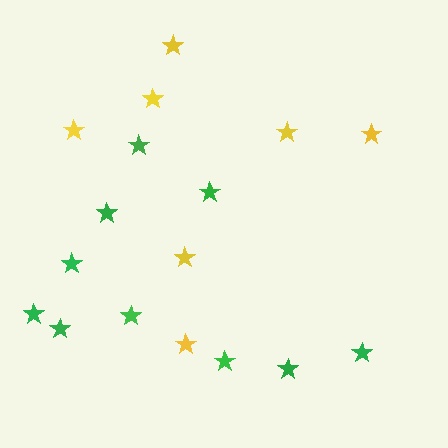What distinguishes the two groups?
There are 2 groups: one group of yellow stars (7) and one group of green stars (10).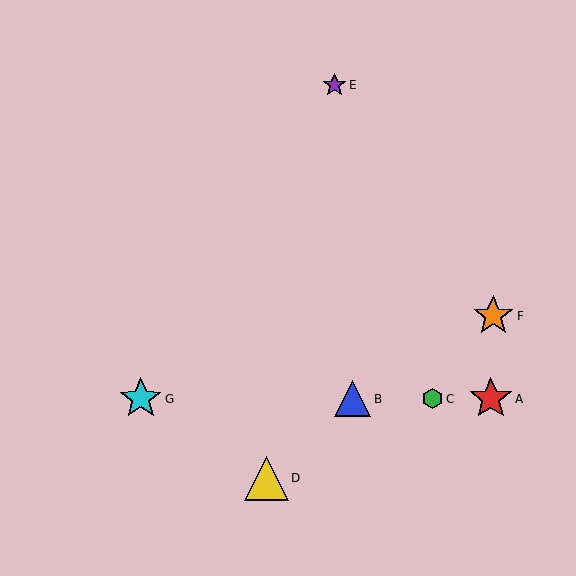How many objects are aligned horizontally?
4 objects (A, B, C, G) are aligned horizontally.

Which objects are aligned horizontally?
Objects A, B, C, G are aligned horizontally.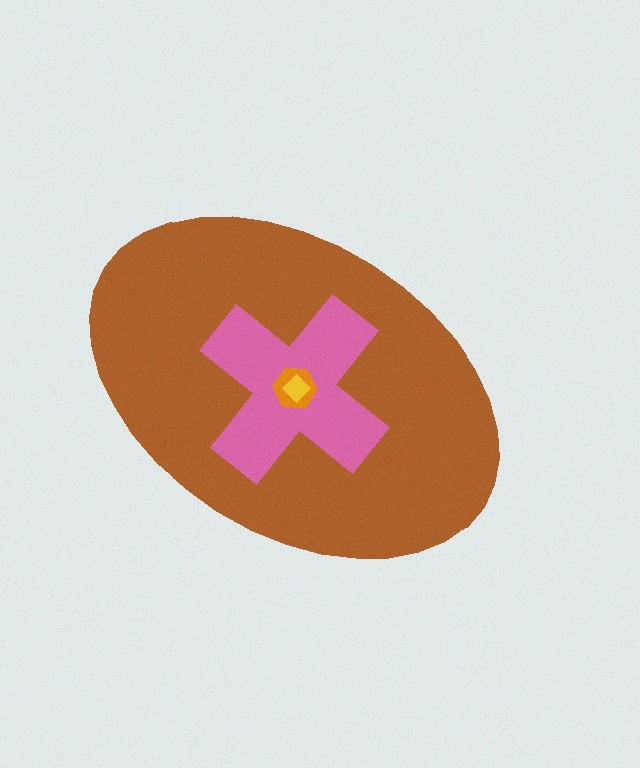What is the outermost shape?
The brown ellipse.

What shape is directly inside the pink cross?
The orange hexagon.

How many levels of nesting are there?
4.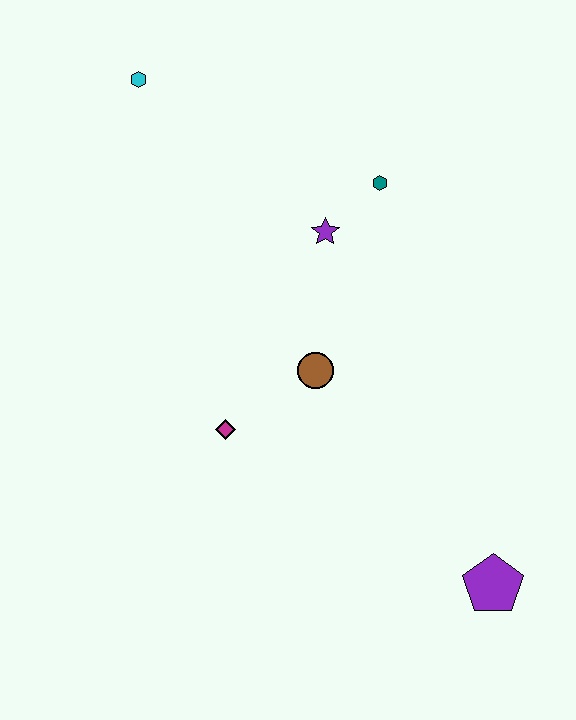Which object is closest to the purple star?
The teal hexagon is closest to the purple star.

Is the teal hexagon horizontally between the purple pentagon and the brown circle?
Yes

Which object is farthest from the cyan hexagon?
The purple pentagon is farthest from the cyan hexagon.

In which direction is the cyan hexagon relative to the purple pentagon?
The cyan hexagon is above the purple pentagon.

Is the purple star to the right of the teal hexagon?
No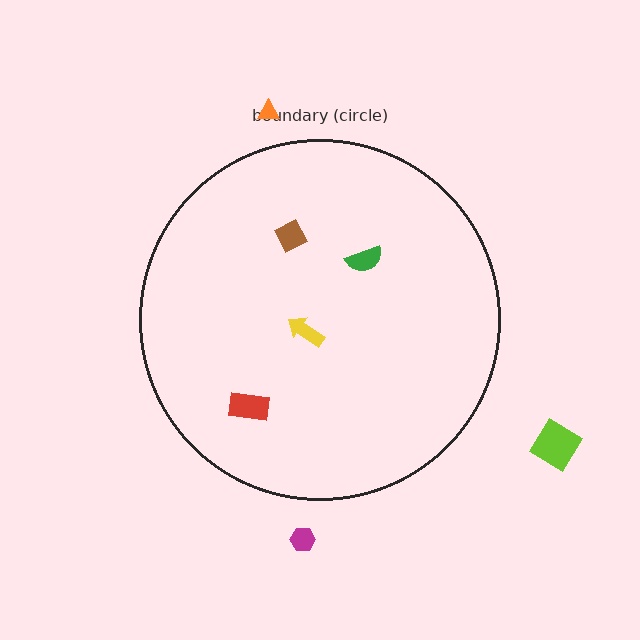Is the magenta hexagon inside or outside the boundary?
Outside.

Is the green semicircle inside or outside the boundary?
Inside.